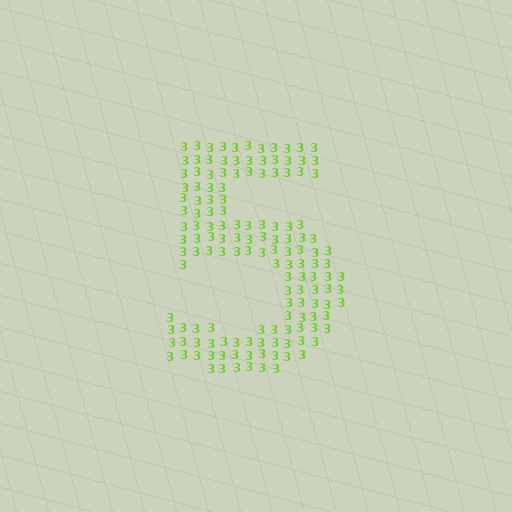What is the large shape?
The large shape is the digit 5.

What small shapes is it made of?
It is made of small digit 3's.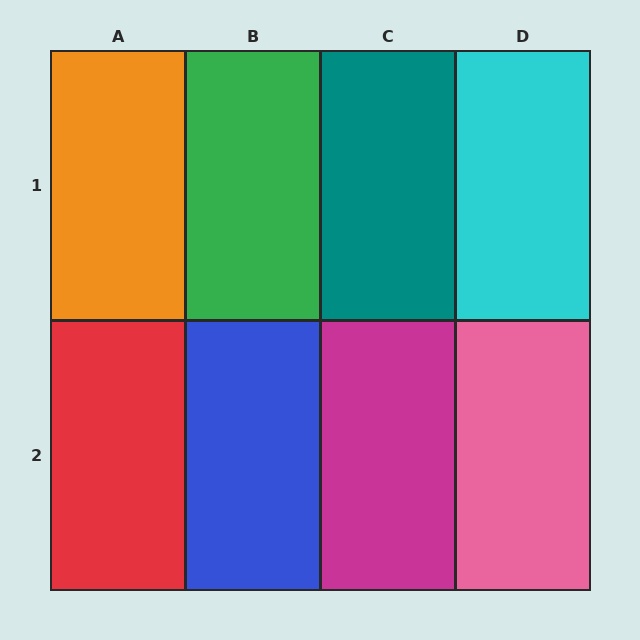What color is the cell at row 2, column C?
Magenta.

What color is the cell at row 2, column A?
Red.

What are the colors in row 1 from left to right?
Orange, green, teal, cyan.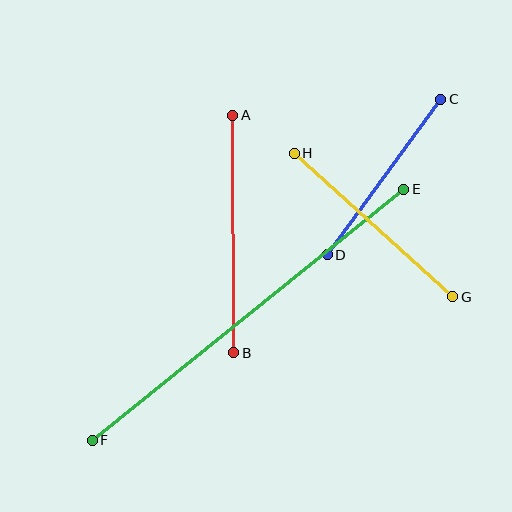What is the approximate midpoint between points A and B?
The midpoint is at approximately (233, 234) pixels.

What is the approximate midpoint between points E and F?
The midpoint is at approximately (248, 315) pixels.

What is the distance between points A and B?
The distance is approximately 237 pixels.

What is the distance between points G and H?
The distance is approximately 214 pixels.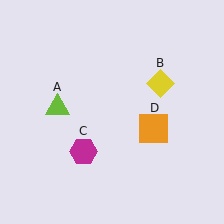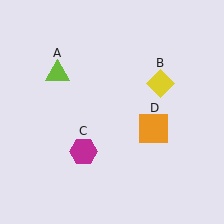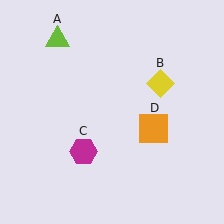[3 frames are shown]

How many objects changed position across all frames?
1 object changed position: lime triangle (object A).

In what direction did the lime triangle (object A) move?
The lime triangle (object A) moved up.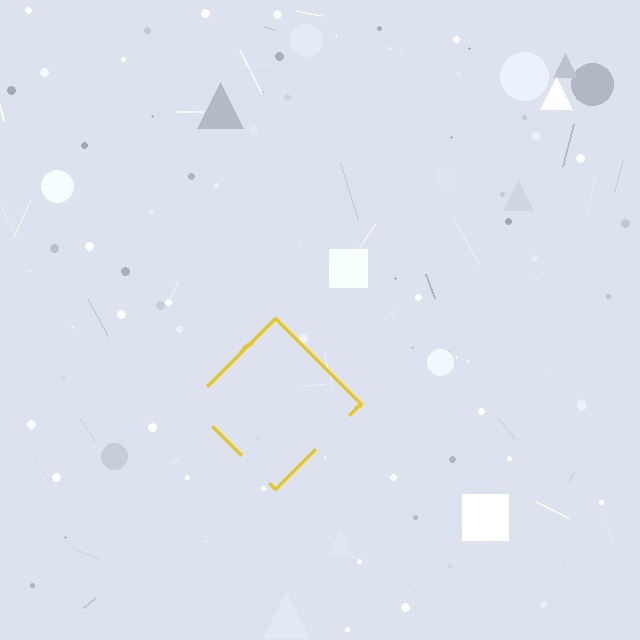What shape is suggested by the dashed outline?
The dashed outline suggests a diamond.